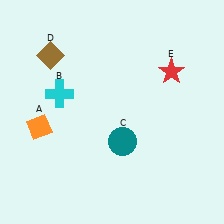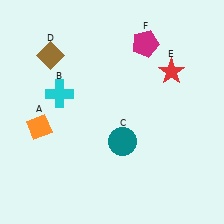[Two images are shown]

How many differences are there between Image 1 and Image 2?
There is 1 difference between the two images.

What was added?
A magenta pentagon (F) was added in Image 2.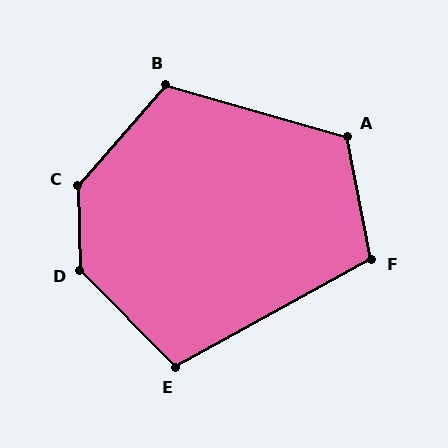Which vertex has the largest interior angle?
C, at approximately 138 degrees.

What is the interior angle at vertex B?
Approximately 115 degrees (obtuse).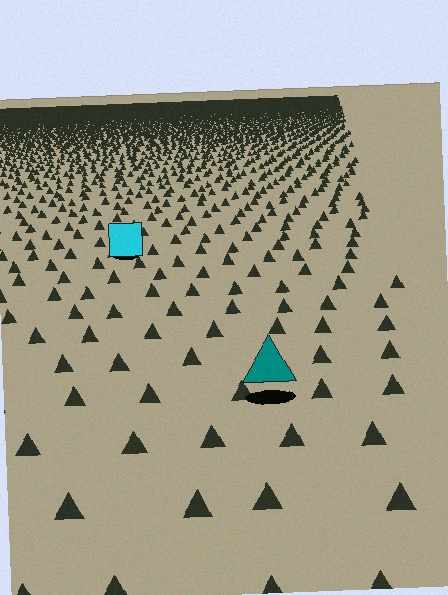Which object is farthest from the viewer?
The cyan square is farthest from the viewer. It appears smaller and the ground texture around it is denser.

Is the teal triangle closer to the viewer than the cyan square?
Yes. The teal triangle is closer — you can tell from the texture gradient: the ground texture is coarser near it.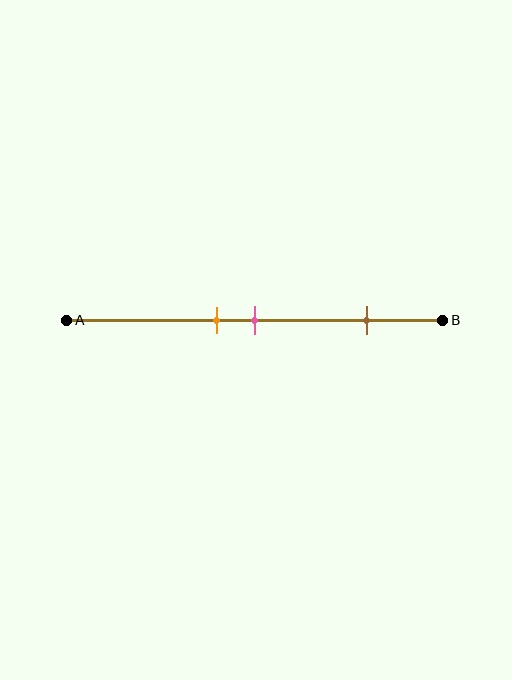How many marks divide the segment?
There are 3 marks dividing the segment.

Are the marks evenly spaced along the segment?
No, the marks are not evenly spaced.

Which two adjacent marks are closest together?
The orange and pink marks are the closest adjacent pair.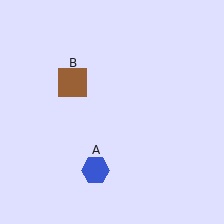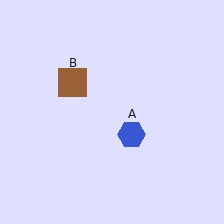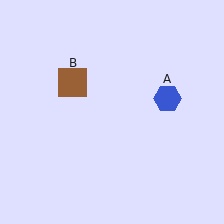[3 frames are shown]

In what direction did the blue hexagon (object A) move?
The blue hexagon (object A) moved up and to the right.